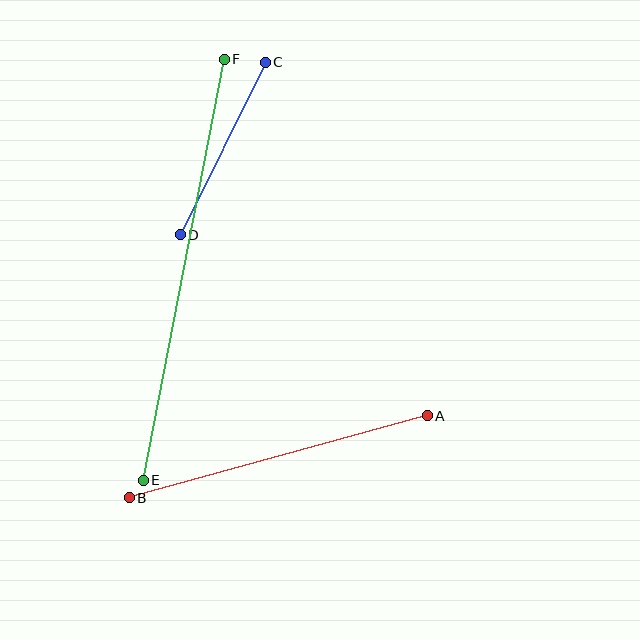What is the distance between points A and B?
The distance is approximately 309 pixels.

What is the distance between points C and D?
The distance is approximately 192 pixels.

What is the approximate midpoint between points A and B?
The midpoint is at approximately (278, 457) pixels.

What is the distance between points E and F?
The distance is approximately 429 pixels.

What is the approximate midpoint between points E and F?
The midpoint is at approximately (184, 270) pixels.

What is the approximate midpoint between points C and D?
The midpoint is at approximately (223, 148) pixels.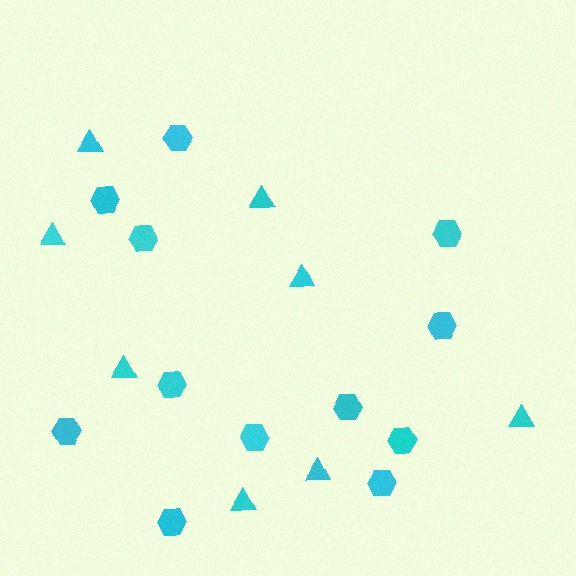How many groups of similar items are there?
There are 2 groups: one group of triangles (8) and one group of hexagons (12).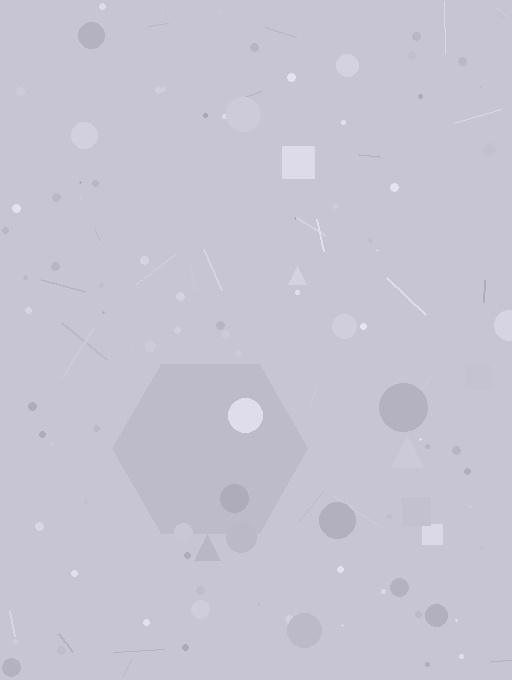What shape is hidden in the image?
A hexagon is hidden in the image.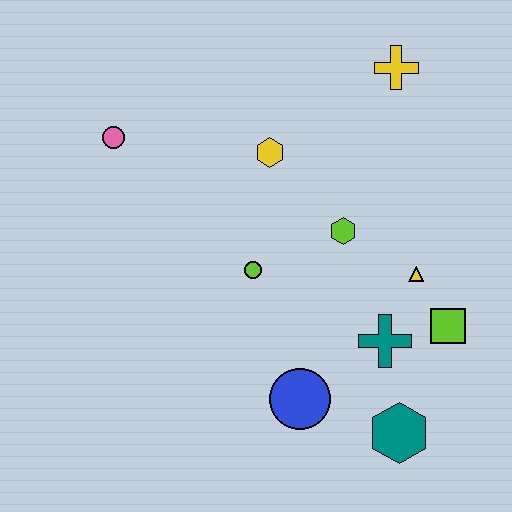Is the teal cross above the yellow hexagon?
No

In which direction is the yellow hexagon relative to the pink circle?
The yellow hexagon is to the right of the pink circle.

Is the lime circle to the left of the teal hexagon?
Yes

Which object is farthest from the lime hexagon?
The pink circle is farthest from the lime hexagon.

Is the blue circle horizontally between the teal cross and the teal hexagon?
No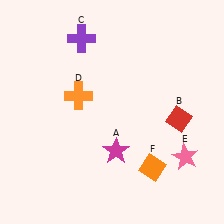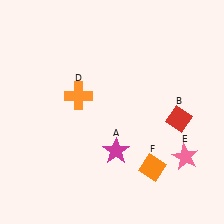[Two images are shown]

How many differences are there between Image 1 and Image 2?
There is 1 difference between the two images.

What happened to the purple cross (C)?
The purple cross (C) was removed in Image 2. It was in the top-left area of Image 1.